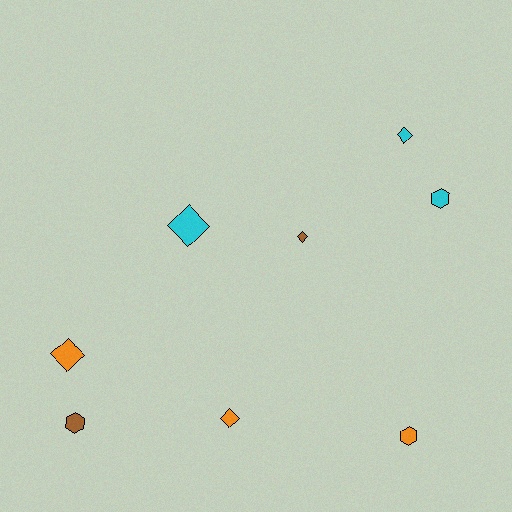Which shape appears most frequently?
Diamond, with 5 objects.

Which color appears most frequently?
Orange, with 3 objects.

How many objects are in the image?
There are 8 objects.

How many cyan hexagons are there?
There is 1 cyan hexagon.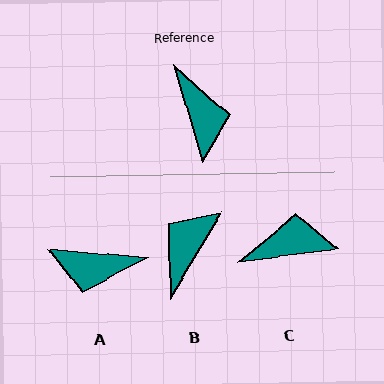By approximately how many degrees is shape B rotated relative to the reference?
Approximately 133 degrees counter-clockwise.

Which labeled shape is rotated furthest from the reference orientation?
B, about 133 degrees away.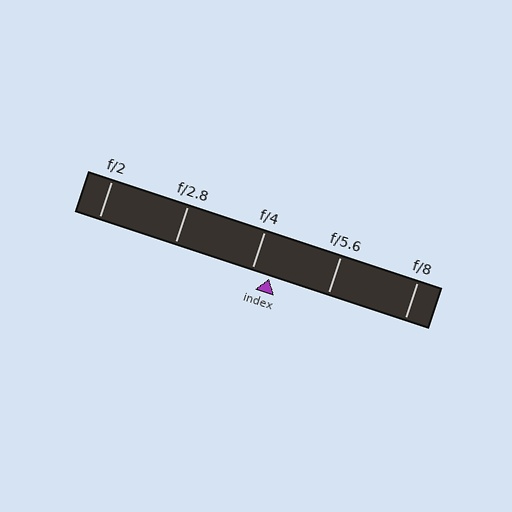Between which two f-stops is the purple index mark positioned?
The index mark is between f/4 and f/5.6.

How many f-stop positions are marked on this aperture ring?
There are 5 f-stop positions marked.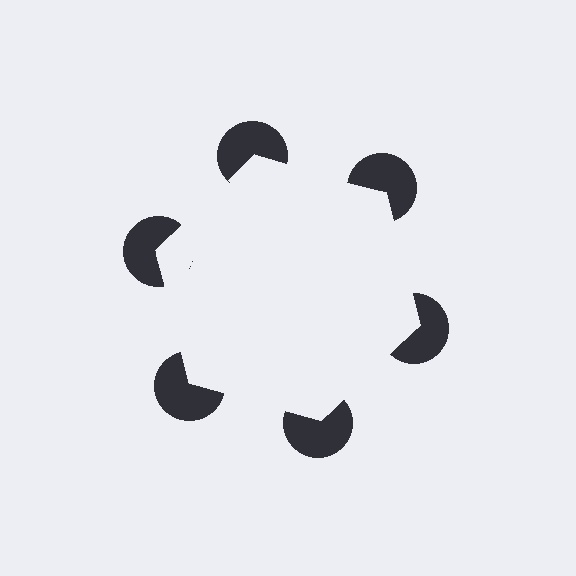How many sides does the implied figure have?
6 sides.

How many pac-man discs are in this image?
There are 6 — one at each vertex of the illusory hexagon.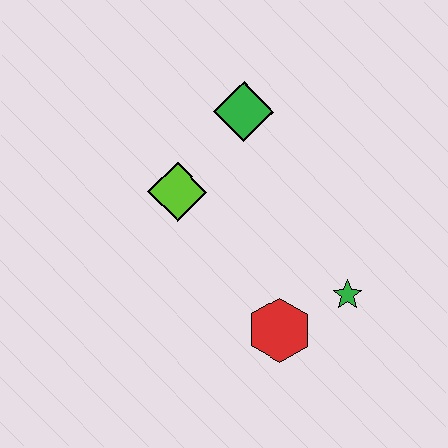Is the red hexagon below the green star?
Yes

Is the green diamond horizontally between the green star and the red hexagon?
No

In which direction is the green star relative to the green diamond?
The green star is below the green diamond.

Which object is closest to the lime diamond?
The green diamond is closest to the lime diamond.